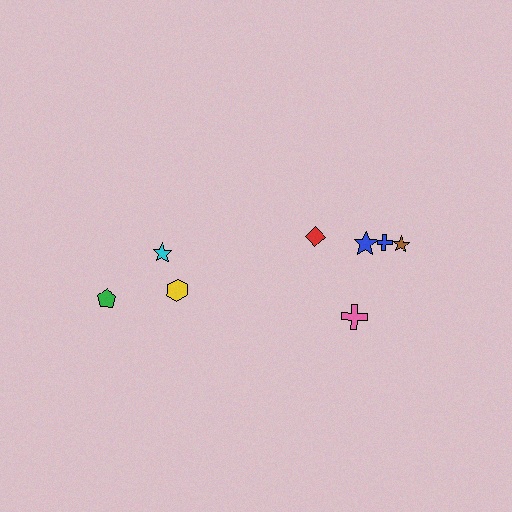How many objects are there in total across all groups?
There are 8 objects.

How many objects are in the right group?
There are 5 objects.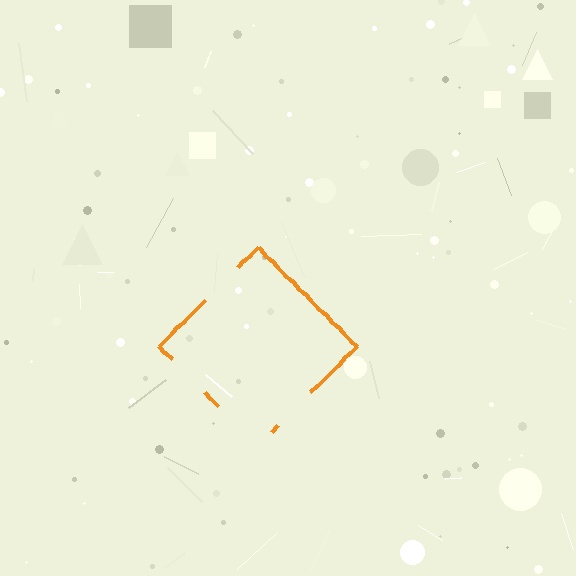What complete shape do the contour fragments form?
The contour fragments form a diamond.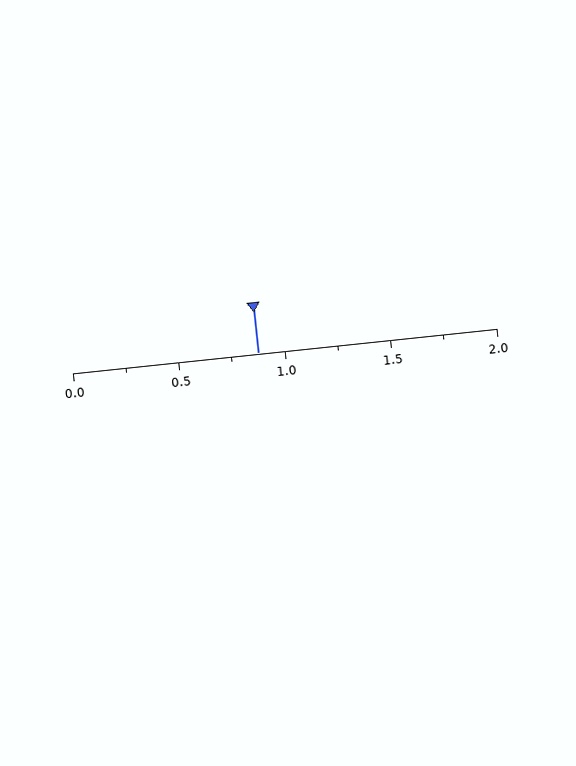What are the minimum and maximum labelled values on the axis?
The axis runs from 0.0 to 2.0.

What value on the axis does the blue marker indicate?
The marker indicates approximately 0.88.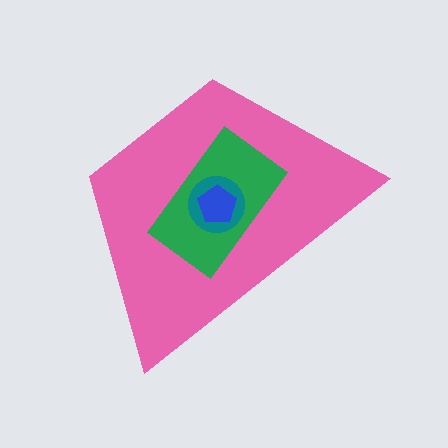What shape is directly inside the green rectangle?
The teal circle.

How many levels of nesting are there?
4.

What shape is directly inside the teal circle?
The blue pentagon.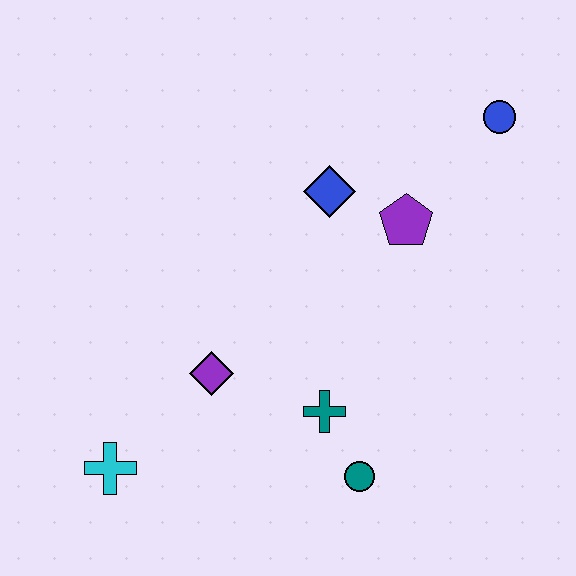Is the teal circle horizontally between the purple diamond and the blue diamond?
No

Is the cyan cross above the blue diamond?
No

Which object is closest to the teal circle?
The teal cross is closest to the teal circle.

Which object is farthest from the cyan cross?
The blue circle is farthest from the cyan cross.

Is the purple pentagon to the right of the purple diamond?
Yes